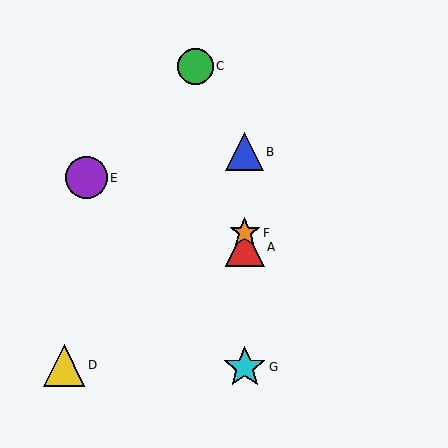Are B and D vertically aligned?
No, B is at x≈245 and D is at x≈64.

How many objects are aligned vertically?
4 objects (A, B, F, G) are aligned vertically.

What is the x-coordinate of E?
Object E is at x≈86.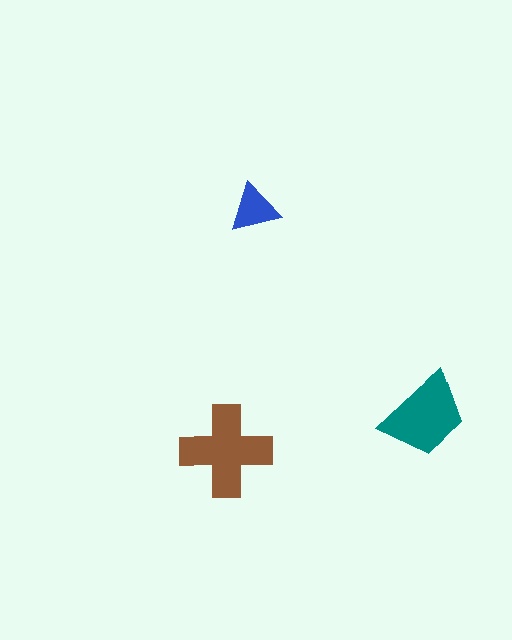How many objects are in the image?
There are 3 objects in the image.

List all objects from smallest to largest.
The blue triangle, the teal trapezoid, the brown cross.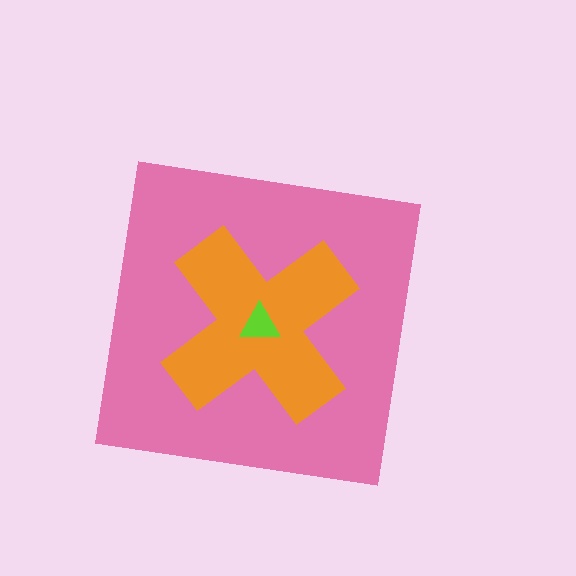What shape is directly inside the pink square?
The orange cross.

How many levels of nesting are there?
3.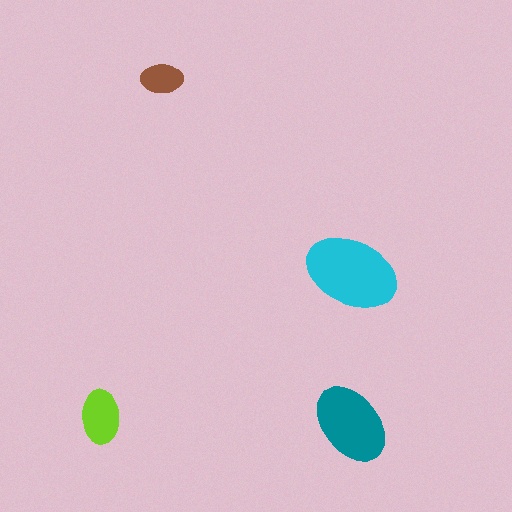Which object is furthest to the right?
The cyan ellipse is rightmost.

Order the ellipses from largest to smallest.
the cyan one, the teal one, the lime one, the brown one.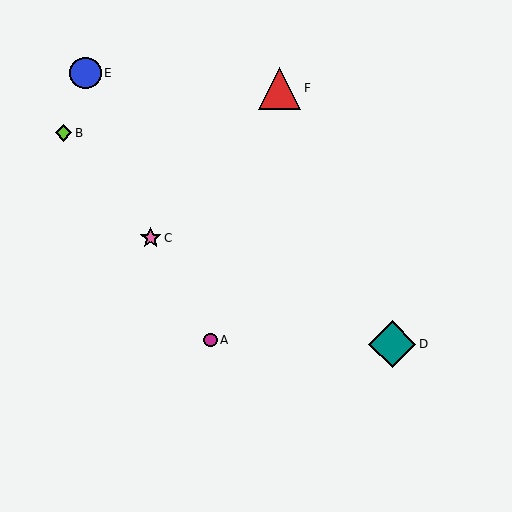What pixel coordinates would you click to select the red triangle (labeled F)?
Click at (280, 88) to select the red triangle F.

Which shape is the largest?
The teal diamond (labeled D) is the largest.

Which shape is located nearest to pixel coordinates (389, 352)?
The teal diamond (labeled D) at (392, 344) is nearest to that location.